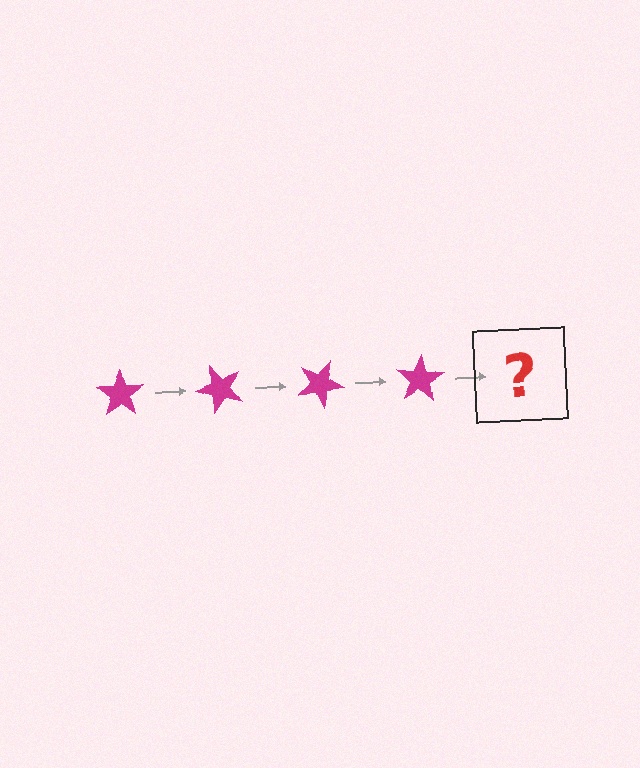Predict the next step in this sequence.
The next step is a magenta star rotated 200 degrees.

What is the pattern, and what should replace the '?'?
The pattern is that the star rotates 50 degrees each step. The '?' should be a magenta star rotated 200 degrees.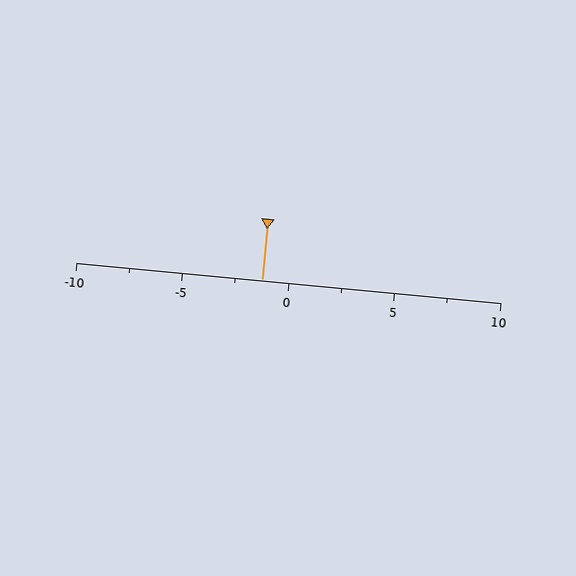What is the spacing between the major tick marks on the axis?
The major ticks are spaced 5 apart.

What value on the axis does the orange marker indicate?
The marker indicates approximately -1.2.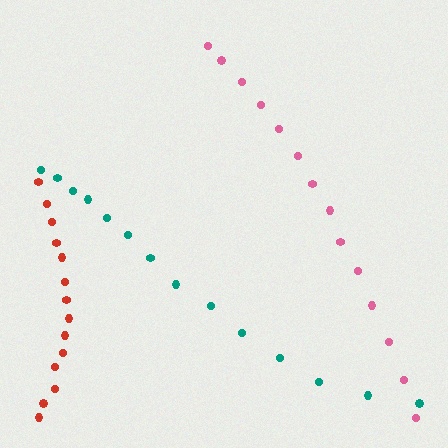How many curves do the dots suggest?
There are 3 distinct paths.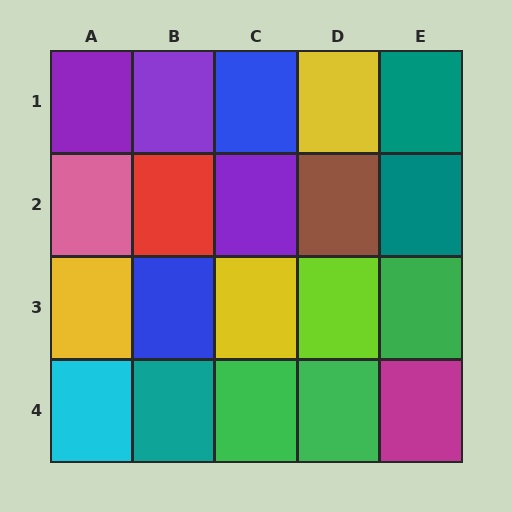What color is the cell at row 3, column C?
Yellow.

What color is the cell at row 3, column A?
Yellow.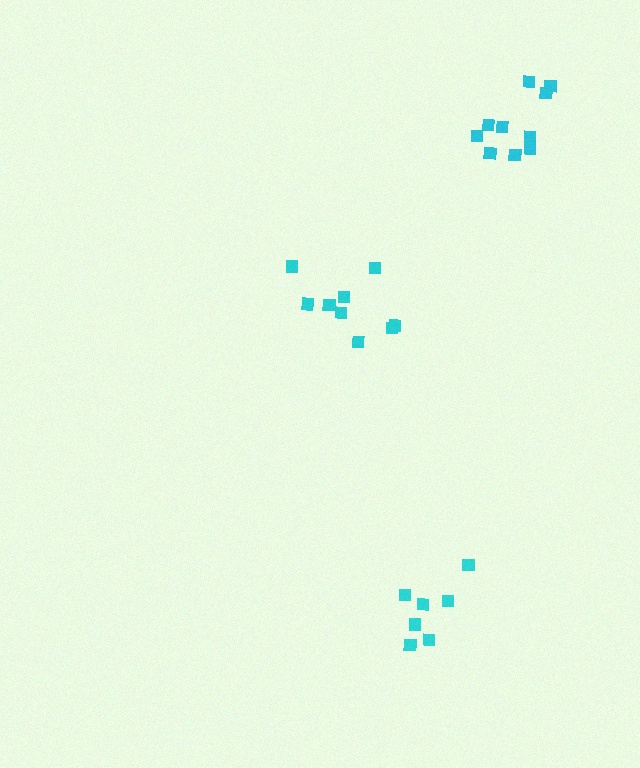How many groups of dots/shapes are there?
There are 3 groups.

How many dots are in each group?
Group 1: 7 dots, Group 2: 10 dots, Group 3: 9 dots (26 total).